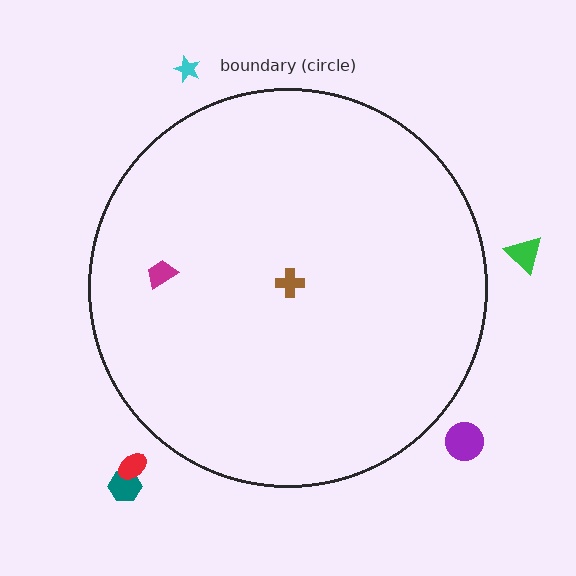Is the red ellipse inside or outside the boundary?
Outside.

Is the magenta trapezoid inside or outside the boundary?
Inside.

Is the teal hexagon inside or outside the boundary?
Outside.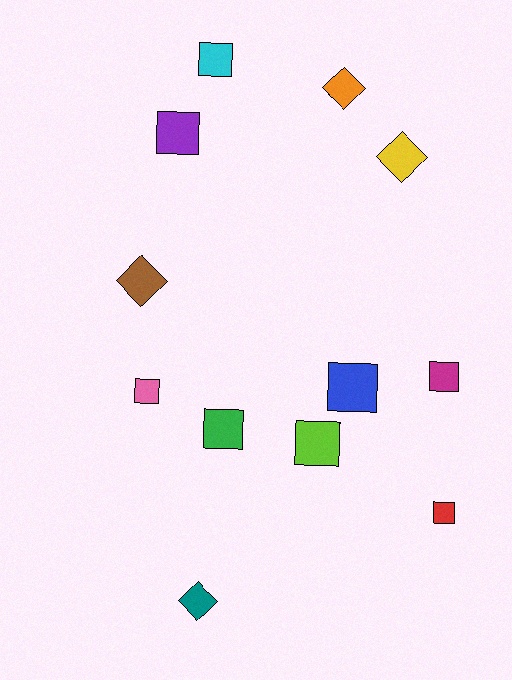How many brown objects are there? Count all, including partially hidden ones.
There is 1 brown object.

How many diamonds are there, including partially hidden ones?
There are 4 diamonds.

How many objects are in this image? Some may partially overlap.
There are 12 objects.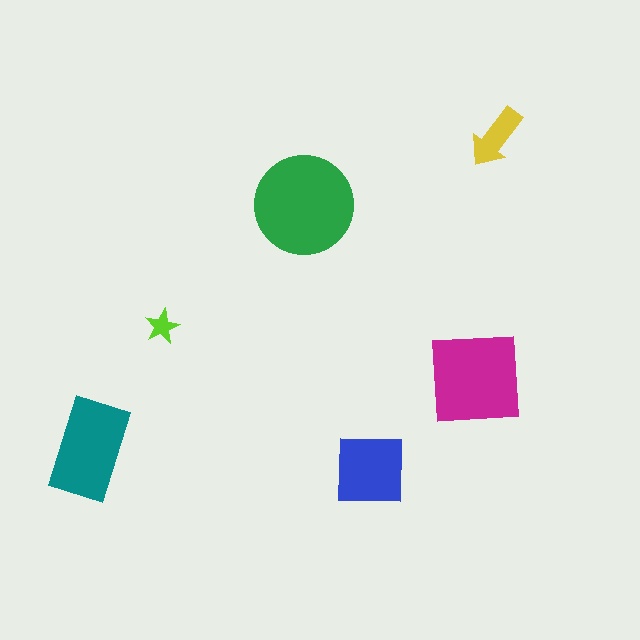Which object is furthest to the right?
The yellow arrow is rightmost.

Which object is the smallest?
The lime star.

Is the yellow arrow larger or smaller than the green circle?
Smaller.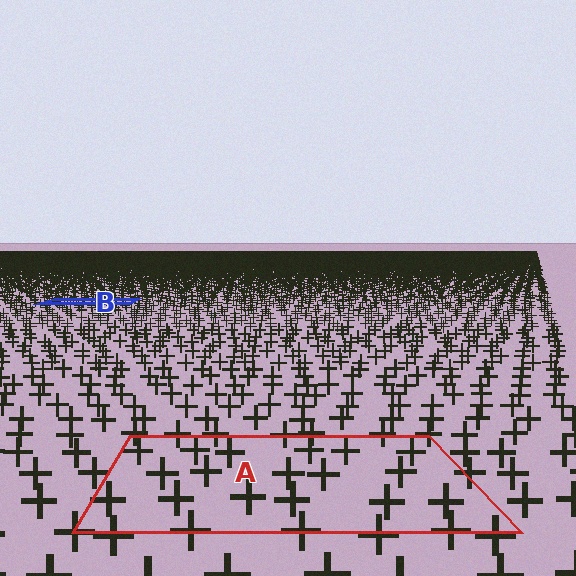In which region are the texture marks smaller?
The texture marks are smaller in region B, because it is farther away.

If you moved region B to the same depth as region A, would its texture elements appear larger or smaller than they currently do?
They would appear larger. At a closer depth, the same texture elements are projected at a bigger on-screen size.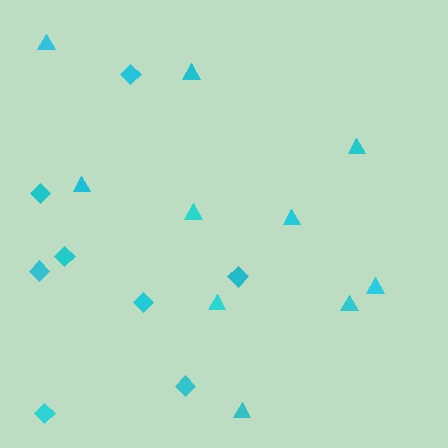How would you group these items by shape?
There are 2 groups: one group of triangles (10) and one group of diamonds (8).